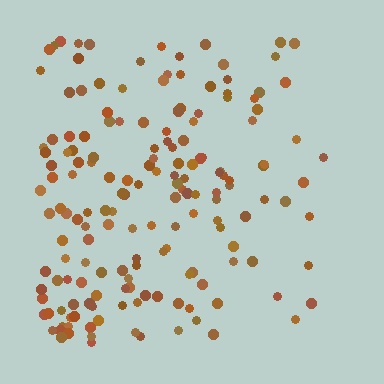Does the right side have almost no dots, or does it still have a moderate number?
Still a moderate number, just noticeably fewer than the left.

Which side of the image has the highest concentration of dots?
The left.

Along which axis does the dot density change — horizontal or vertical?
Horizontal.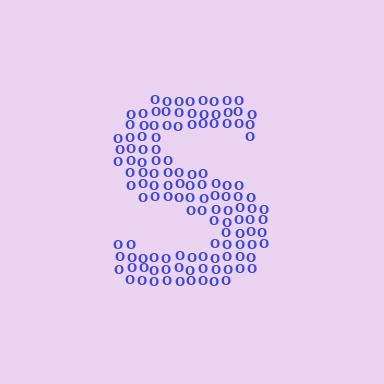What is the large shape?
The large shape is the letter S.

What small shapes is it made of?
It is made of small letter O's.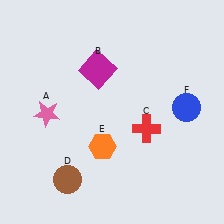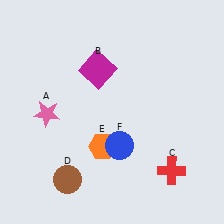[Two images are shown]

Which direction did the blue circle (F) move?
The blue circle (F) moved left.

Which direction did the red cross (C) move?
The red cross (C) moved down.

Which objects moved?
The objects that moved are: the red cross (C), the blue circle (F).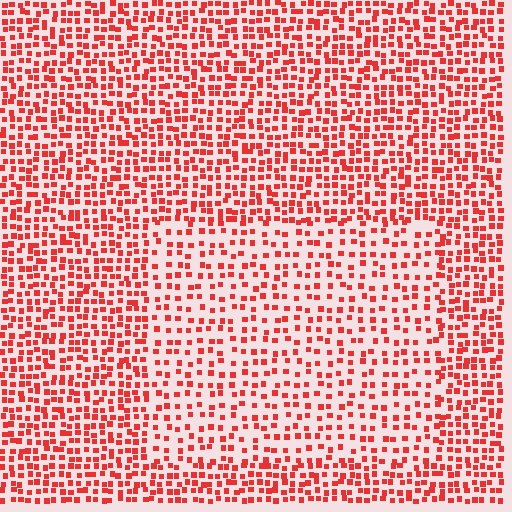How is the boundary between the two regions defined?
The boundary is defined by a change in element density (approximately 1.7x ratio). All elements are the same color, size, and shape.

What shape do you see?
I see a rectangle.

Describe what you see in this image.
The image contains small red elements arranged at two different densities. A rectangle-shaped region is visible where the elements are less densely packed than the surrounding area.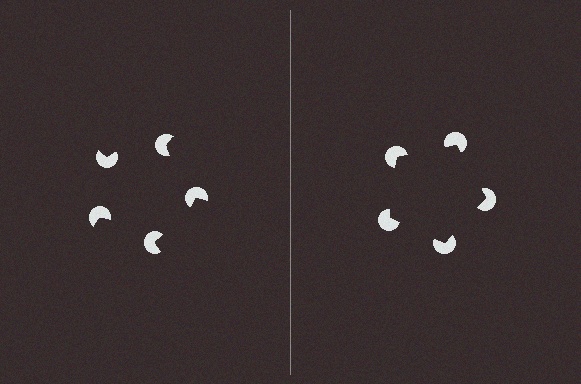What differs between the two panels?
The pac-man discs are positioned identically on both sides; only the wedge orientations differ. On the right they align to a pentagon; on the left they are misaligned.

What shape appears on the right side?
An illusory pentagon.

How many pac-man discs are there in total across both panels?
10 — 5 on each side.